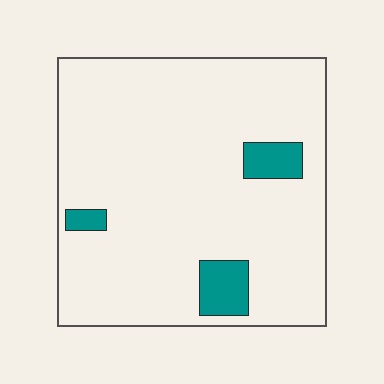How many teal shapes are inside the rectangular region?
3.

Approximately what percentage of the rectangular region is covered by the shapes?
Approximately 10%.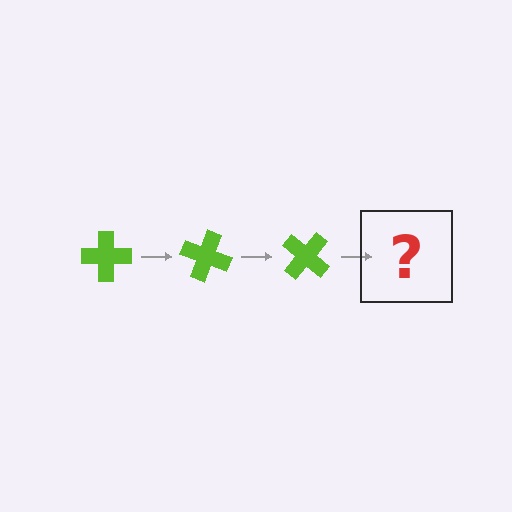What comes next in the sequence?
The next element should be a lime cross rotated 60 degrees.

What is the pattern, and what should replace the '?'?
The pattern is that the cross rotates 20 degrees each step. The '?' should be a lime cross rotated 60 degrees.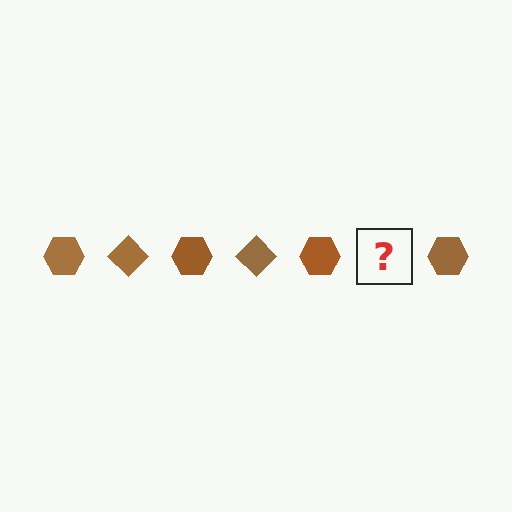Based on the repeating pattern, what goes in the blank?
The blank should be a brown diamond.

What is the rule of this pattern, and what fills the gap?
The rule is that the pattern cycles through hexagon, diamond shapes in brown. The gap should be filled with a brown diamond.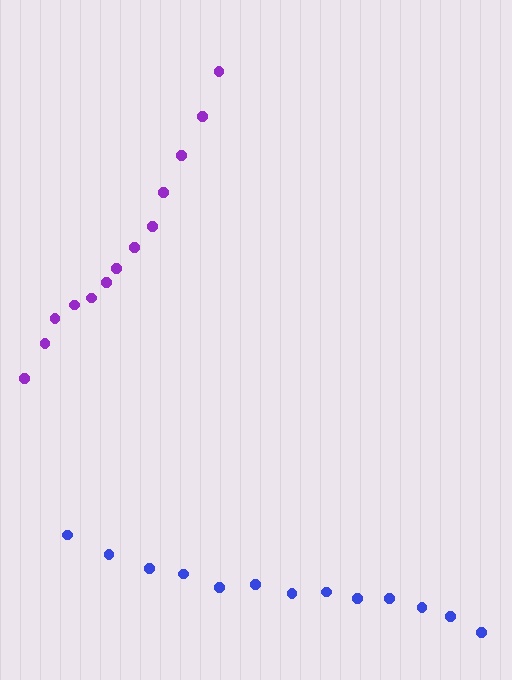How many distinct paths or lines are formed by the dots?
There are 2 distinct paths.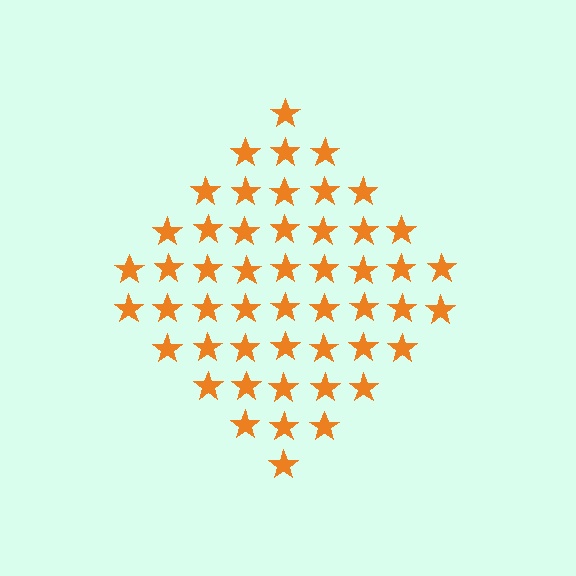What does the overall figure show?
The overall figure shows a diamond.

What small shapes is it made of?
It is made of small stars.